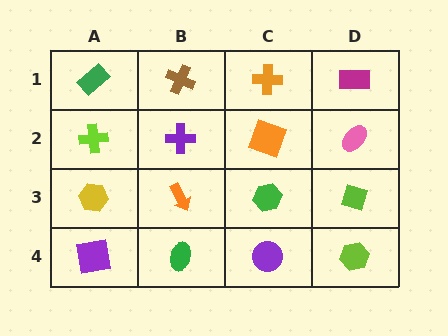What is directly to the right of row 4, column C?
A lime hexagon.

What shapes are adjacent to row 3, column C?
An orange square (row 2, column C), a purple circle (row 4, column C), an orange arrow (row 3, column B), a lime diamond (row 3, column D).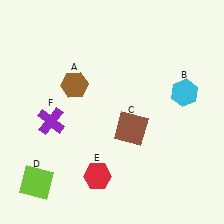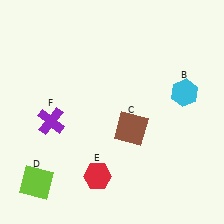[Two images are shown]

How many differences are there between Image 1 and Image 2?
There is 1 difference between the two images.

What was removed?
The brown hexagon (A) was removed in Image 2.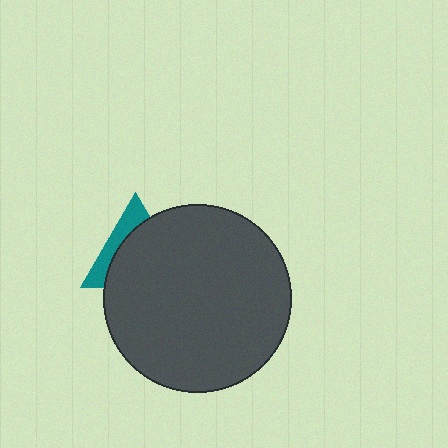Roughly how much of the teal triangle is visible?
A small part of it is visible (roughly 31%).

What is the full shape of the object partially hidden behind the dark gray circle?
The partially hidden object is a teal triangle.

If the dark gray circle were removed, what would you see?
You would see the complete teal triangle.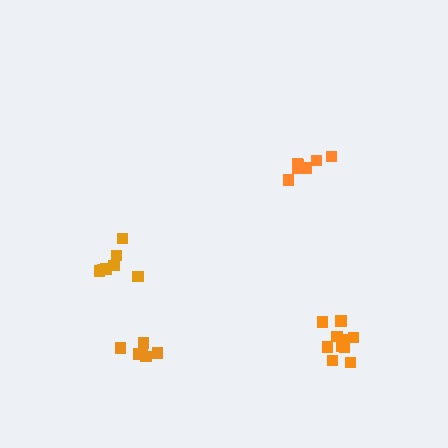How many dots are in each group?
Group 1: 7 dots, Group 2: 11 dots, Group 3: 8 dots, Group 4: 6 dots (32 total).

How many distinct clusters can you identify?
There are 4 distinct clusters.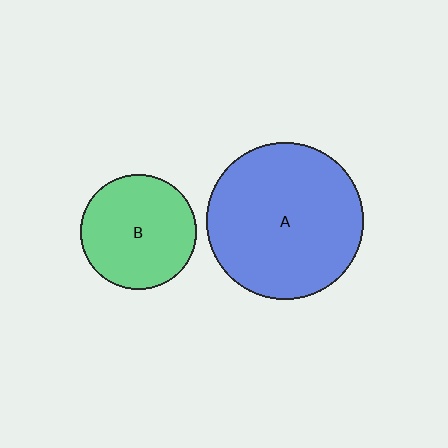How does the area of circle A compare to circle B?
Approximately 1.8 times.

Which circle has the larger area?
Circle A (blue).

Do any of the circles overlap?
No, none of the circles overlap.